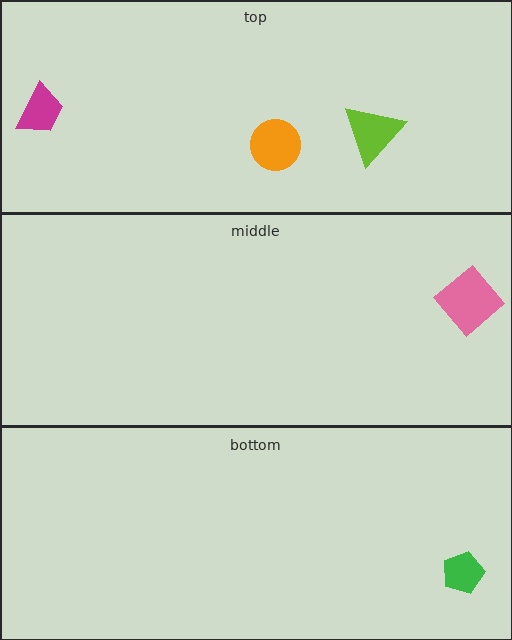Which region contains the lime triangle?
The top region.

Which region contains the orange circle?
The top region.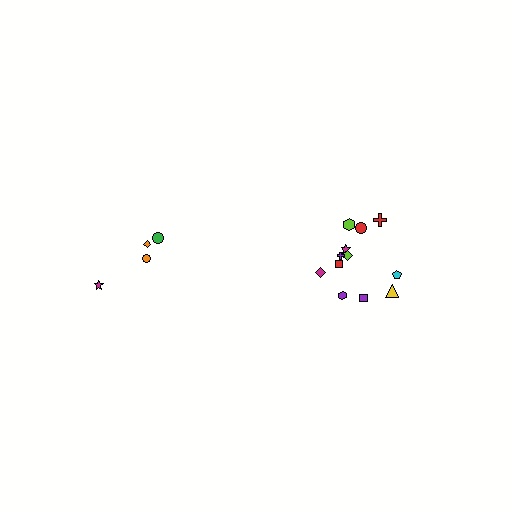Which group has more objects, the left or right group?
The right group.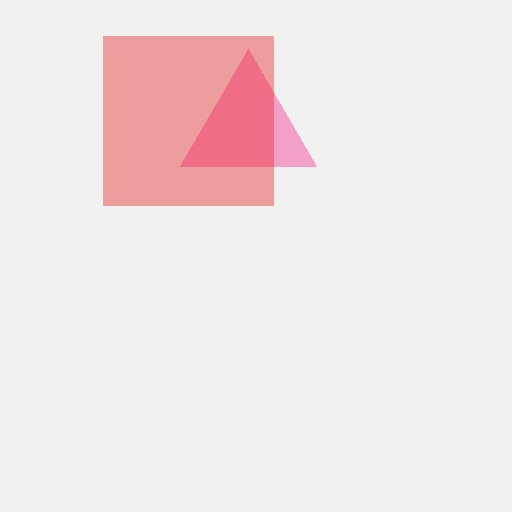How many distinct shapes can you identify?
There are 2 distinct shapes: a pink triangle, a red square.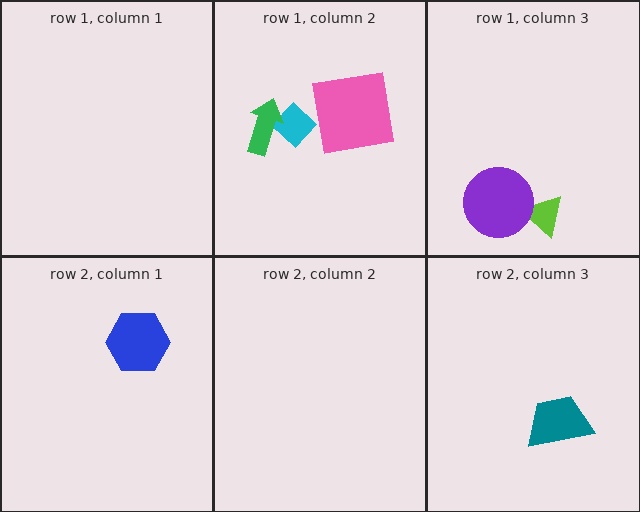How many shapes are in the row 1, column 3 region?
2.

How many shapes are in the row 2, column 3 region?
1.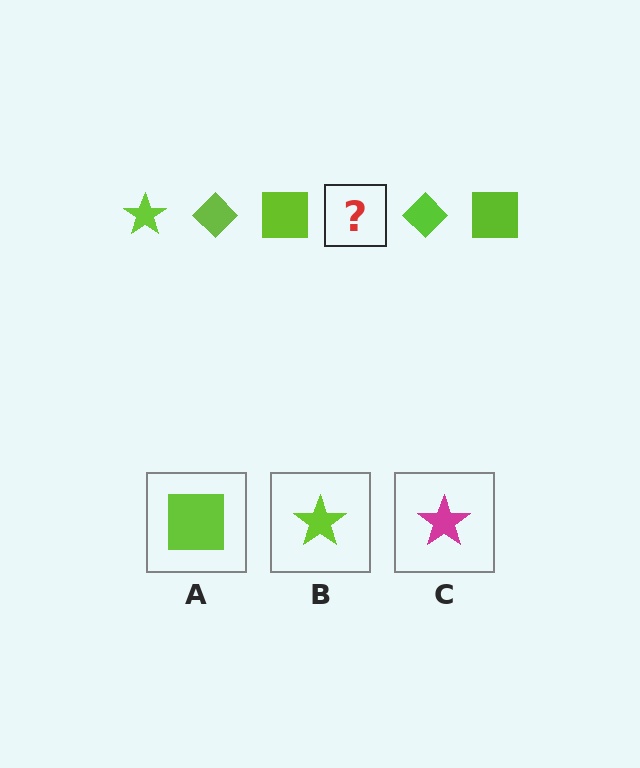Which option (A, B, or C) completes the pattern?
B.